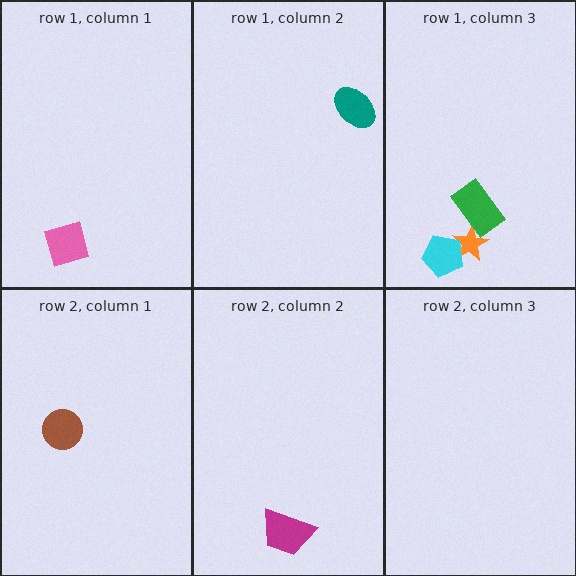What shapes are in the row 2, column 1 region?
The brown circle.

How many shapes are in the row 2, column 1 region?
1.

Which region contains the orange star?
The row 1, column 3 region.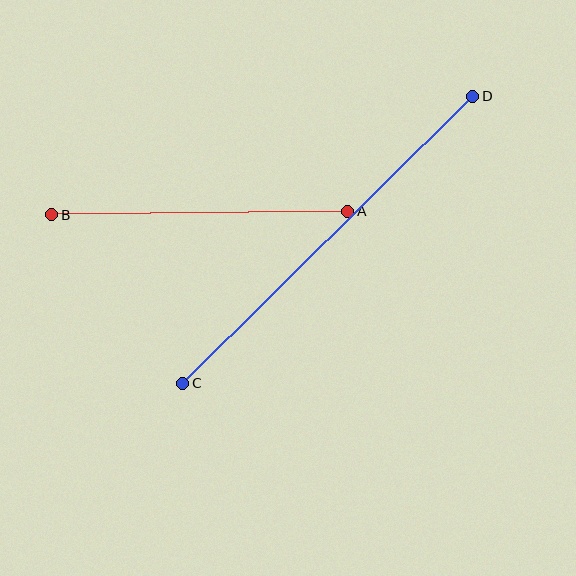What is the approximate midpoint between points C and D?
The midpoint is at approximately (328, 240) pixels.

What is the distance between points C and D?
The distance is approximately 408 pixels.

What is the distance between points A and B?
The distance is approximately 296 pixels.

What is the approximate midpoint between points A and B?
The midpoint is at approximately (200, 213) pixels.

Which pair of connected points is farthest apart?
Points C and D are farthest apart.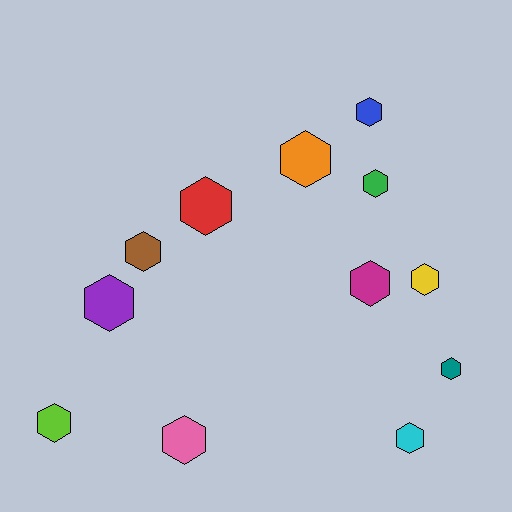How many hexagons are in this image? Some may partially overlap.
There are 12 hexagons.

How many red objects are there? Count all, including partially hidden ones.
There is 1 red object.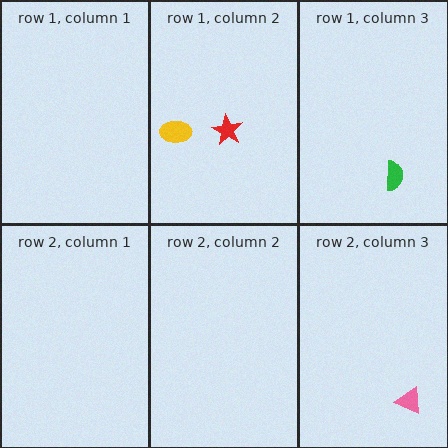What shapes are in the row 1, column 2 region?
The red star, the yellow ellipse.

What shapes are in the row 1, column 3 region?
The green semicircle.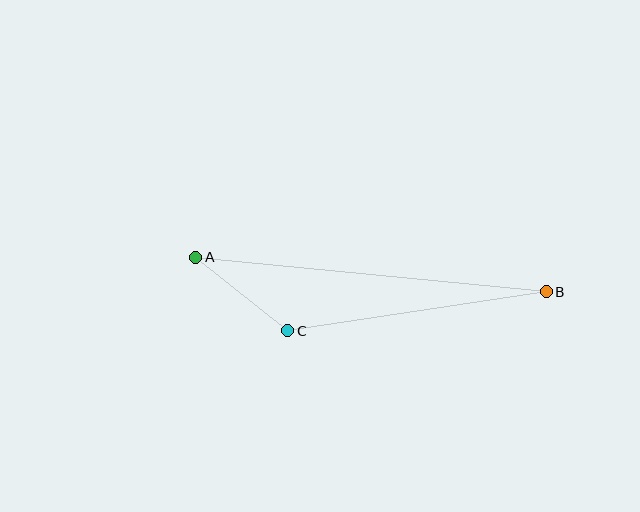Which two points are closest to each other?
Points A and C are closest to each other.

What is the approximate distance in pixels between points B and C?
The distance between B and C is approximately 261 pixels.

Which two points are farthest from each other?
Points A and B are farthest from each other.